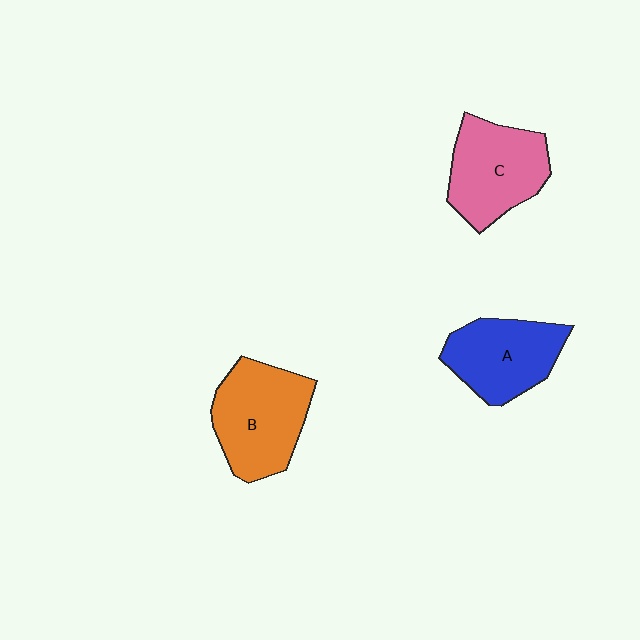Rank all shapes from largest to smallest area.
From largest to smallest: B (orange), C (pink), A (blue).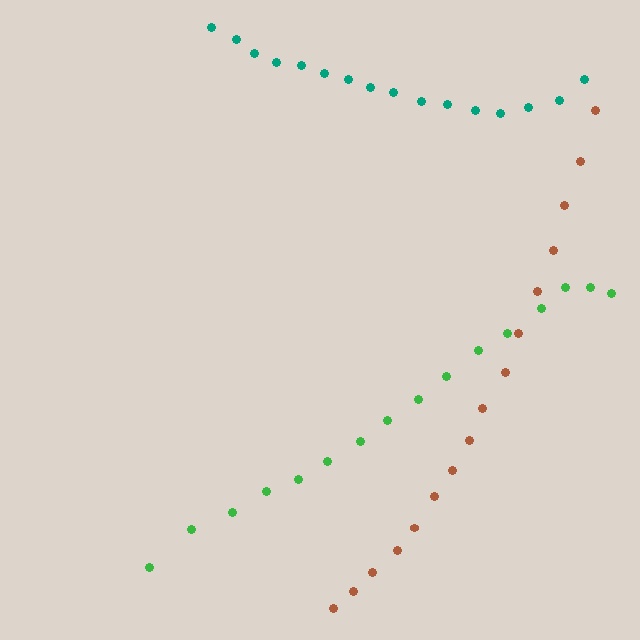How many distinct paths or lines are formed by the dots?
There are 3 distinct paths.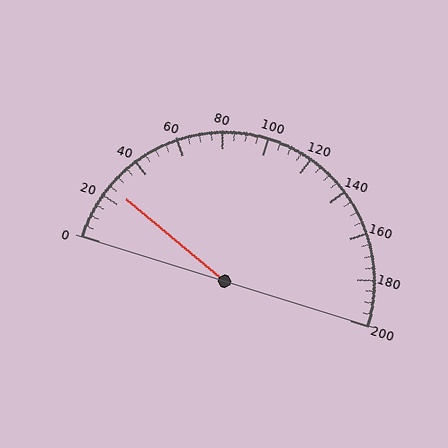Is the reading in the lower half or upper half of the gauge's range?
The reading is in the lower half of the range (0 to 200).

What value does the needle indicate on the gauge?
The needle indicates approximately 25.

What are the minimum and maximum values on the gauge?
The gauge ranges from 0 to 200.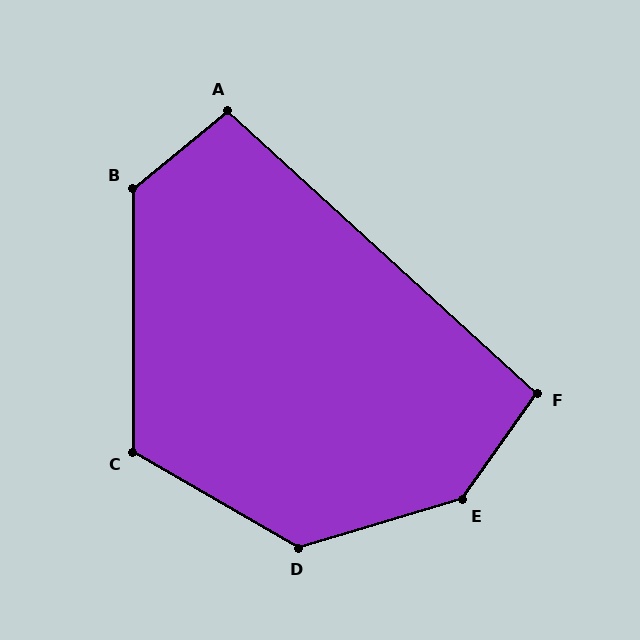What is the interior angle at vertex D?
Approximately 133 degrees (obtuse).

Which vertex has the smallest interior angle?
F, at approximately 97 degrees.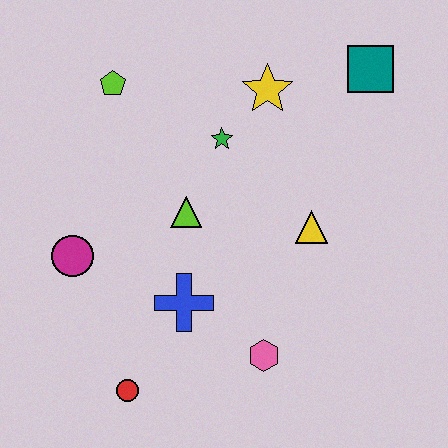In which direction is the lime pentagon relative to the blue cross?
The lime pentagon is above the blue cross.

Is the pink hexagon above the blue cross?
No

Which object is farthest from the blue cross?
The teal square is farthest from the blue cross.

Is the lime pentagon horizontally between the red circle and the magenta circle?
Yes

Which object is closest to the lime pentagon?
The green star is closest to the lime pentagon.